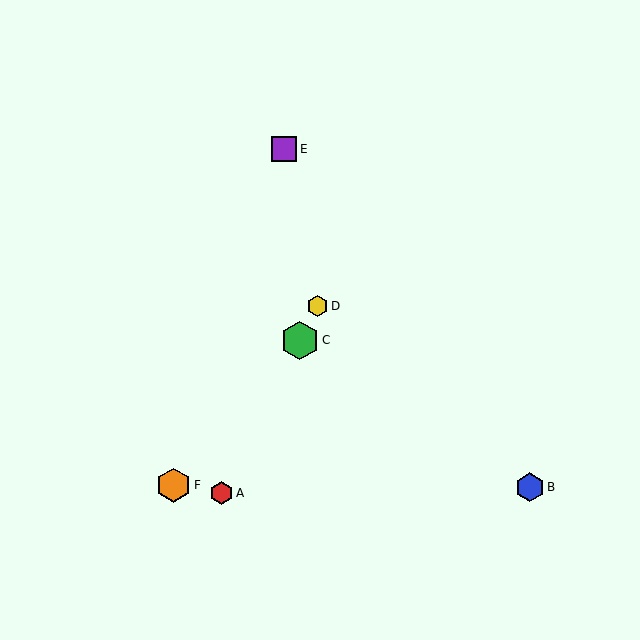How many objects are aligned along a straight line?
3 objects (A, C, D) are aligned along a straight line.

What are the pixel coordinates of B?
Object B is at (530, 487).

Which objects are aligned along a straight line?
Objects A, C, D are aligned along a straight line.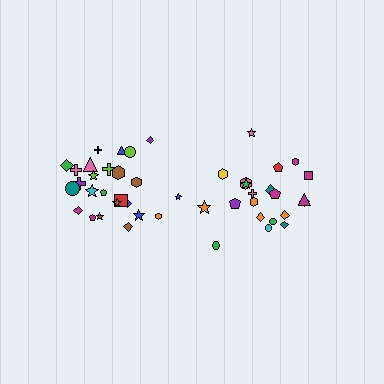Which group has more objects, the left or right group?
The left group.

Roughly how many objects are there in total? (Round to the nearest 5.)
Roughly 45 objects in total.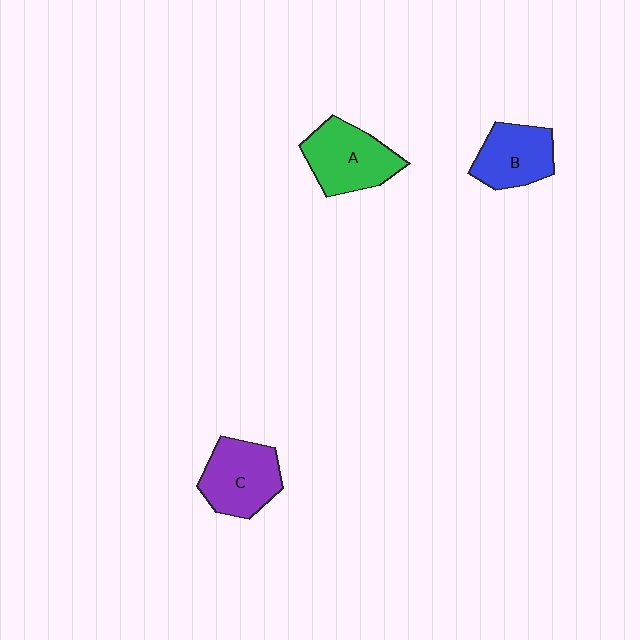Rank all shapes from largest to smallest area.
From largest to smallest: A (green), C (purple), B (blue).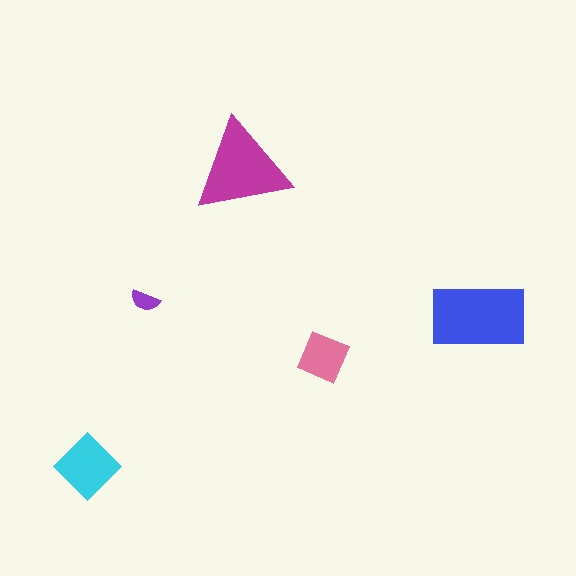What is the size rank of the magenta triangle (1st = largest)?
2nd.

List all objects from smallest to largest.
The purple semicircle, the pink square, the cyan diamond, the magenta triangle, the blue rectangle.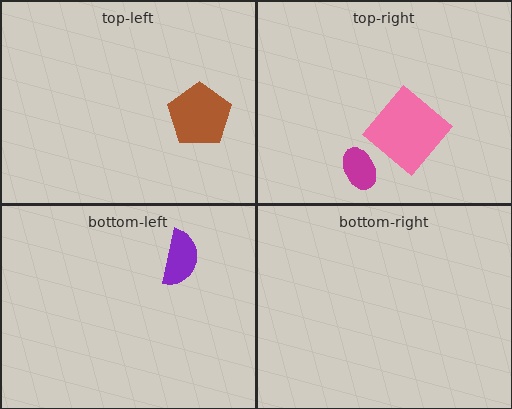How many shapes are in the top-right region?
2.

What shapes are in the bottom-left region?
The purple semicircle.